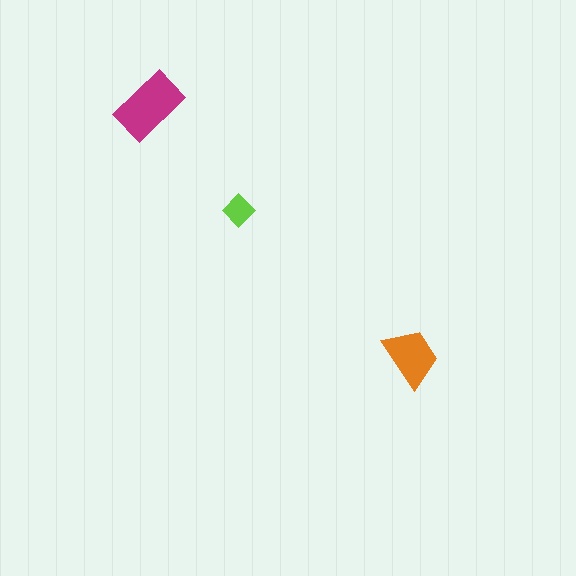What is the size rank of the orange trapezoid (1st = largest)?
2nd.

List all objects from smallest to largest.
The lime diamond, the orange trapezoid, the magenta rectangle.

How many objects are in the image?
There are 3 objects in the image.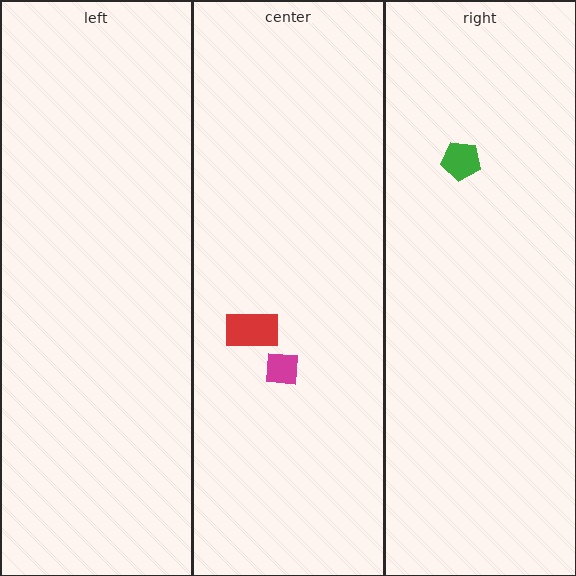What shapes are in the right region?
The green pentagon.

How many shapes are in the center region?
2.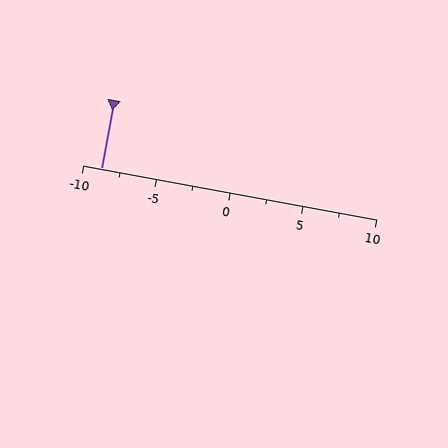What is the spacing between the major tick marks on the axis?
The major ticks are spaced 5 apart.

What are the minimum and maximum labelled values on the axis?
The axis runs from -10 to 10.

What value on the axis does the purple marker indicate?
The marker indicates approximately -8.8.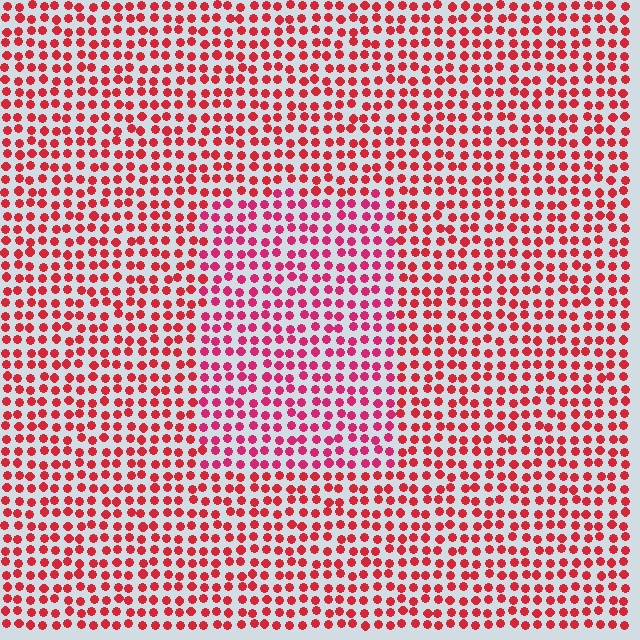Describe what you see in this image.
The image is filled with small red elements in a uniform arrangement. A rectangle-shaped region is visible where the elements are tinted to a slightly different hue, forming a subtle color boundary.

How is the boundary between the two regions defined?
The boundary is defined purely by a slight shift in hue (about 21 degrees). Spacing, size, and orientation are identical on both sides.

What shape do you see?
I see a rectangle.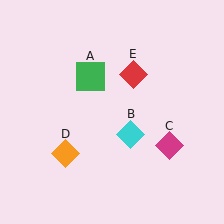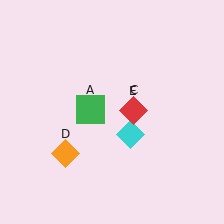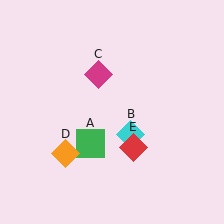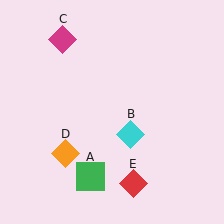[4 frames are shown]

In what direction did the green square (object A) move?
The green square (object A) moved down.